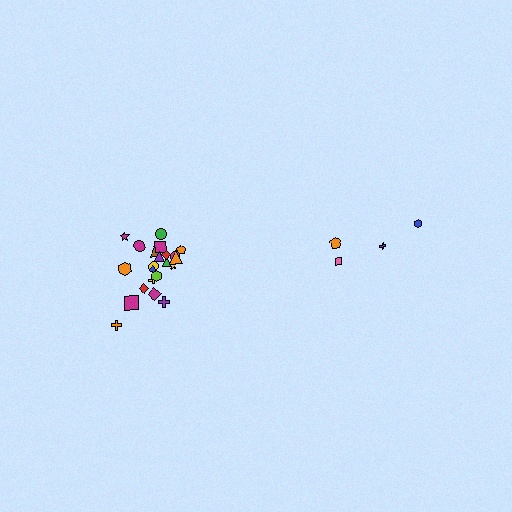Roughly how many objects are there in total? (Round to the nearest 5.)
Roughly 25 objects in total.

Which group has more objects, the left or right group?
The left group.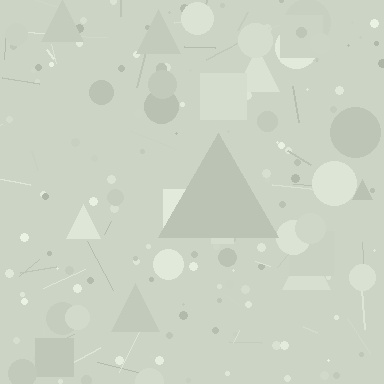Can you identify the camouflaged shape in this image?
The camouflaged shape is a triangle.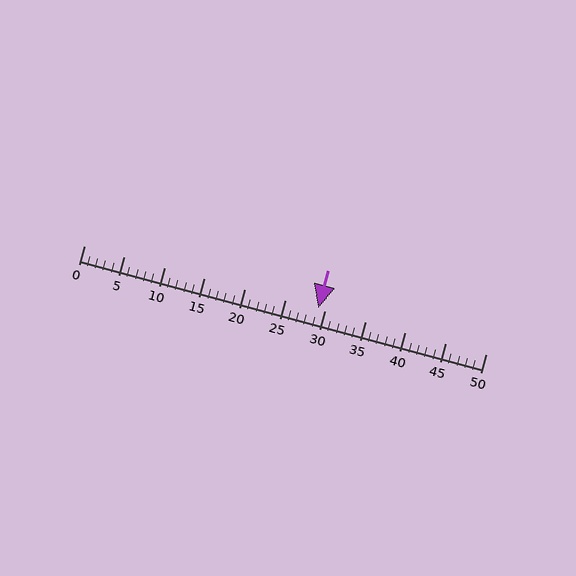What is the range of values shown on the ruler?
The ruler shows values from 0 to 50.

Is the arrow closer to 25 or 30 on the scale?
The arrow is closer to 30.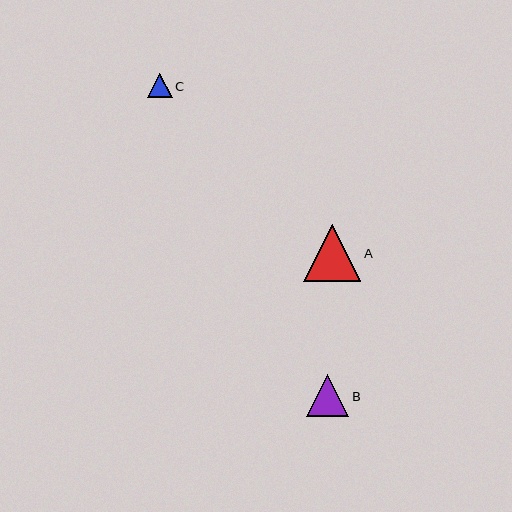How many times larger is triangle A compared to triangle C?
Triangle A is approximately 2.3 times the size of triangle C.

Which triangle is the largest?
Triangle A is the largest with a size of approximately 57 pixels.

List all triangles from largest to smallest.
From largest to smallest: A, B, C.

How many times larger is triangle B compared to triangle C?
Triangle B is approximately 1.7 times the size of triangle C.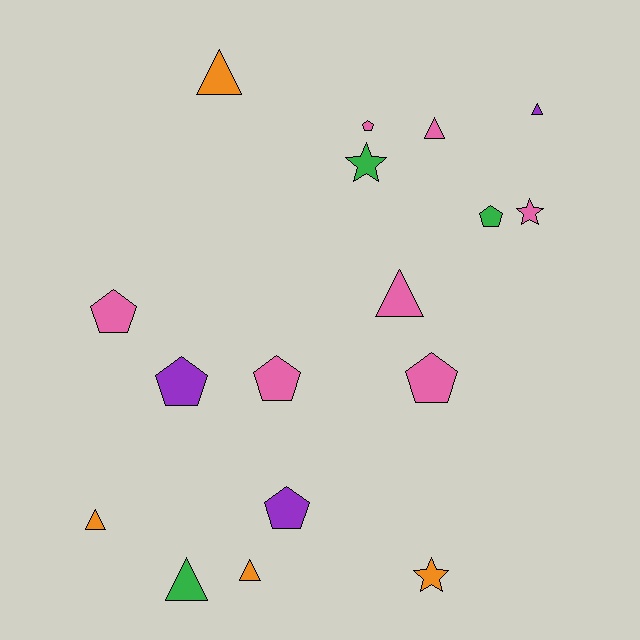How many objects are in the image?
There are 17 objects.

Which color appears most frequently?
Pink, with 7 objects.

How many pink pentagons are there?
There are 4 pink pentagons.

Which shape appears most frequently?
Pentagon, with 7 objects.